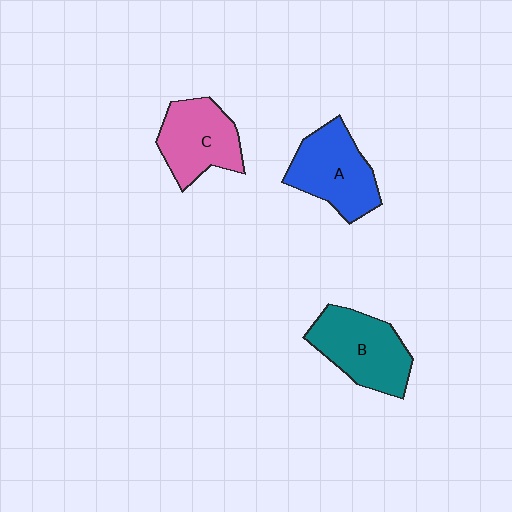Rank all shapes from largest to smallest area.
From largest to smallest: B (teal), A (blue), C (pink).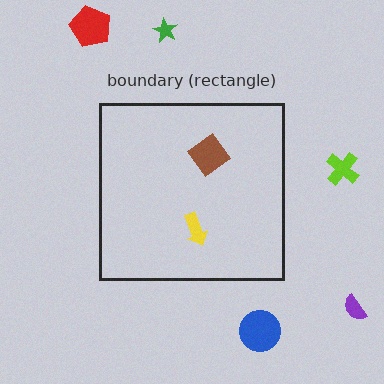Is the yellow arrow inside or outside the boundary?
Inside.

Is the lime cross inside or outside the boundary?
Outside.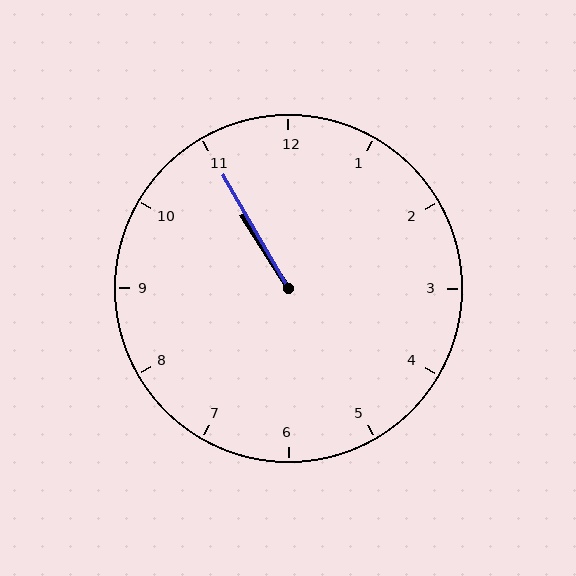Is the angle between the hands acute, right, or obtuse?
It is acute.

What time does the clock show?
10:55.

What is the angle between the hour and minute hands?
Approximately 2 degrees.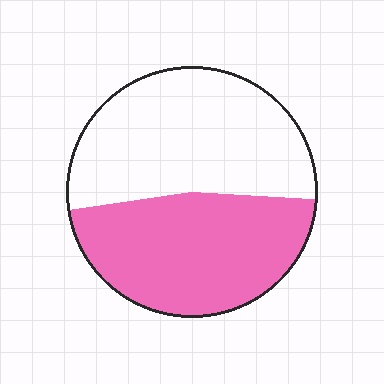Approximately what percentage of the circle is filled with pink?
Approximately 45%.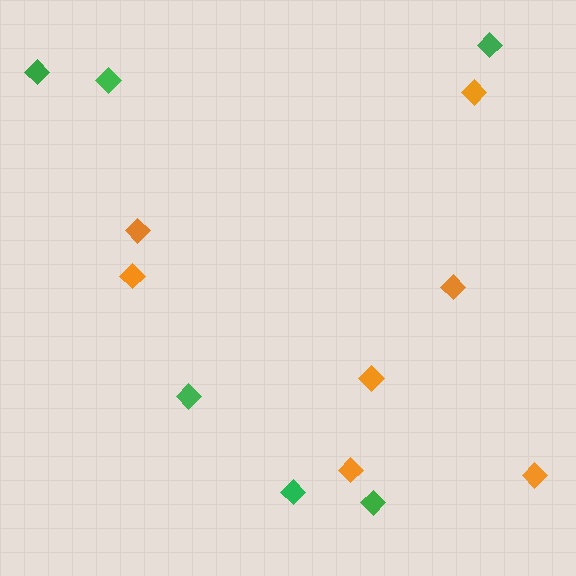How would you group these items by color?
There are 2 groups: one group of green diamonds (6) and one group of orange diamonds (7).